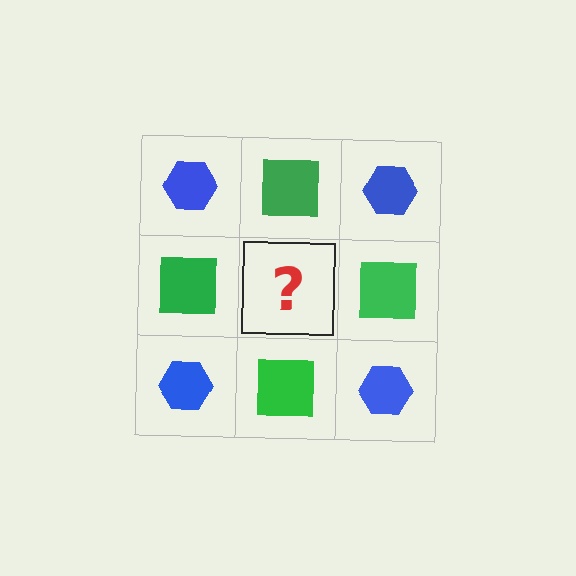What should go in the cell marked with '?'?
The missing cell should contain a blue hexagon.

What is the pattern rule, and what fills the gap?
The rule is that it alternates blue hexagon and green square in a checkerboard pattern. The gap should be filled with a blue hexagon.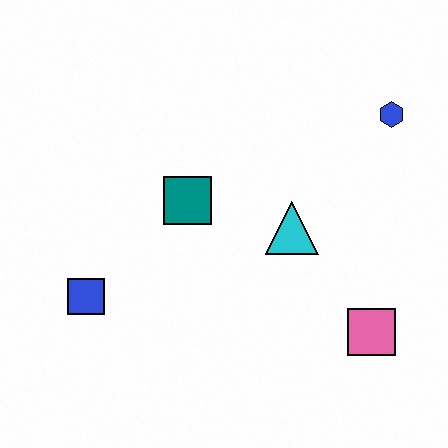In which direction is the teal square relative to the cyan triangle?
The teal square is to the left of the cyan triangle.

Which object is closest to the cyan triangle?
The teal square is closest to the cyan triangle.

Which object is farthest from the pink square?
The blue square is farthest from the pink square.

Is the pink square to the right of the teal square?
Yes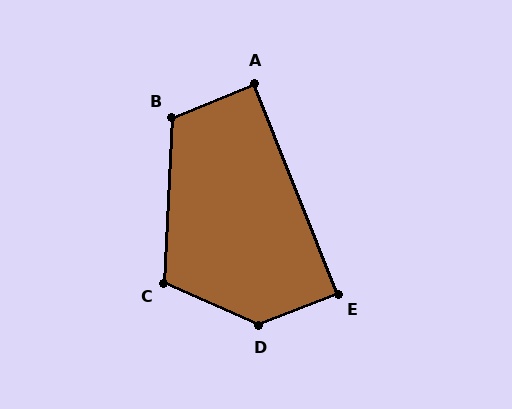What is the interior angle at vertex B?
Approximately 115 degrees (obtuse).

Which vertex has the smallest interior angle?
A, at approximately 89 degrees.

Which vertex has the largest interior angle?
D, at approximately 134 degrees.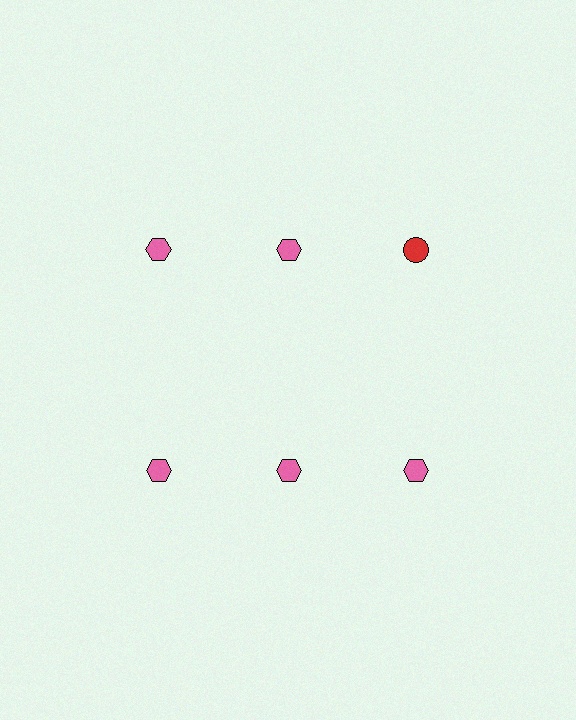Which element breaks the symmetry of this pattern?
The red circle in the top row, center column breaks the symmetry. All other shapes are pink hexagons.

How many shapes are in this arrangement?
There are 6 shapes arranged in a grid pattern.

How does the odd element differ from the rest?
It differs in both color (red instead of pink) and shape (circle instead of hexagon).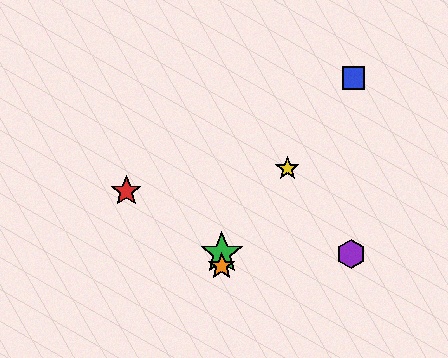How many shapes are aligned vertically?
2 shapes (the green star, the orange star) are aligned vertically.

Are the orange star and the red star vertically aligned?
No, the orange star is at x≈222 and the red star is at x≈126.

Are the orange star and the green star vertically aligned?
Yes, both are at x≈222.